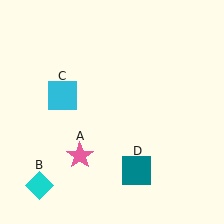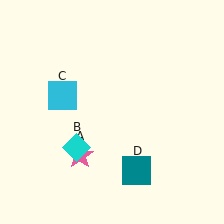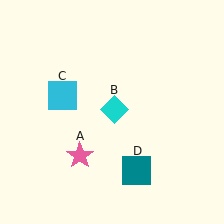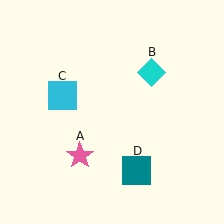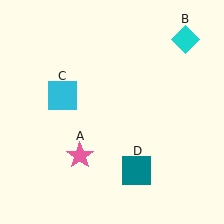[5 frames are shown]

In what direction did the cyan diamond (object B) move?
The cyan diamond (object B) moved up and to the right.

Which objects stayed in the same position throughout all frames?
Pink star (object A) and cyan square (object C) and teal square (object D) remained stationary.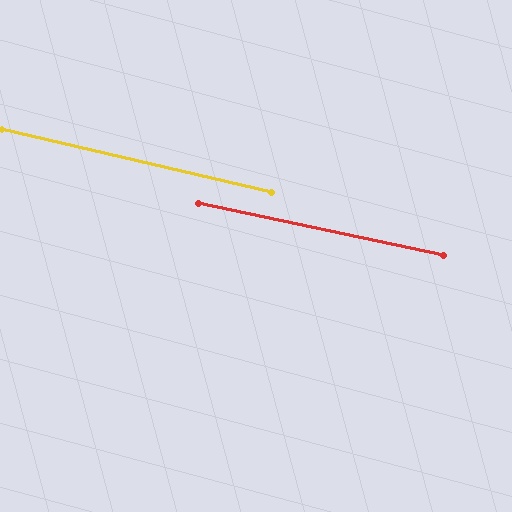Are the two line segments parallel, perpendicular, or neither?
Parallel — their directions differ by only 1.2°.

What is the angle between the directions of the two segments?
Approximately 1 degree.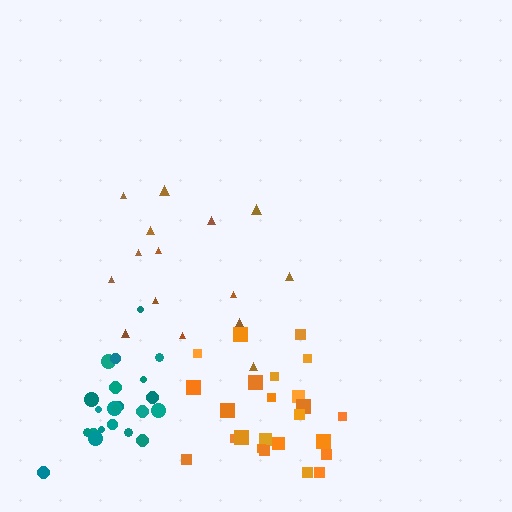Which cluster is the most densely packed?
Teal.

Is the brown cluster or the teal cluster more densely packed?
Teal.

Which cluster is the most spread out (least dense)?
Brown.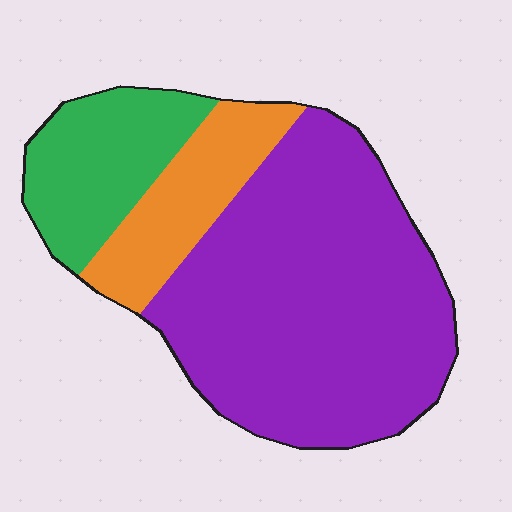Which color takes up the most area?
Purple, at roughly 65%.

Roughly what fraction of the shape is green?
Green covers around 20% of the shape.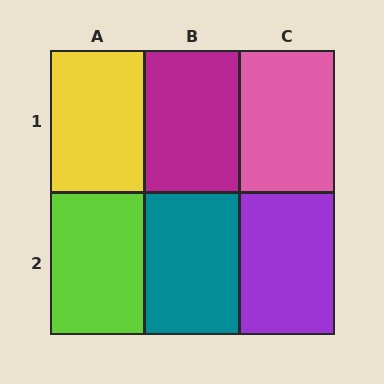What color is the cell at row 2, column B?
Teal.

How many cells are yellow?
1 cell is yellow.